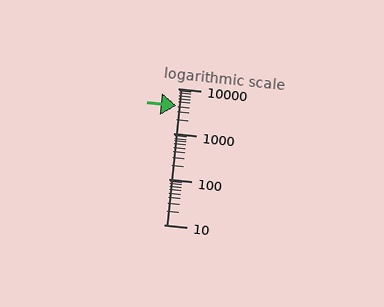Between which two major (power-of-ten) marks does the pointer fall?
The pointer is between 1000 and 10000.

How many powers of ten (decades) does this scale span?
The scale spans 3 decades, from 10 to 10000.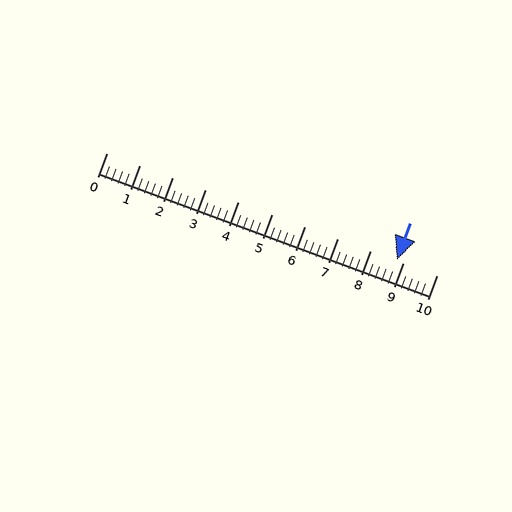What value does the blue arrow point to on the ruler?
The blue arrow points to approximately 8.8.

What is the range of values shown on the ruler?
The ruler shows values from 0 to 10.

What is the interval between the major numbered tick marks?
The major tick marks are spaced 1 units apart.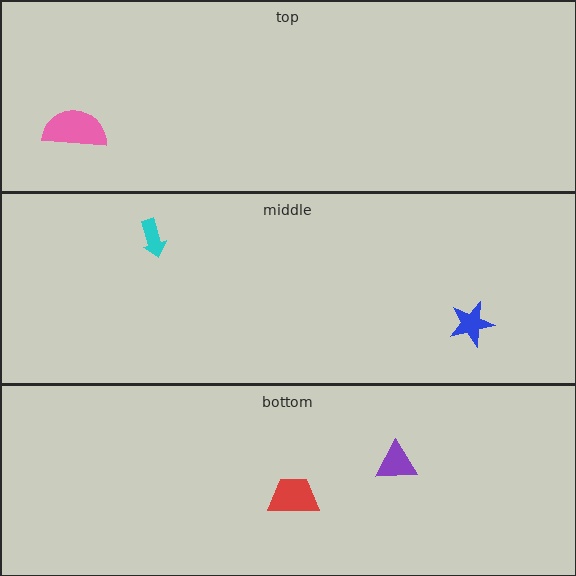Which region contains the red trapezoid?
The bottom region.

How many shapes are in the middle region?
2.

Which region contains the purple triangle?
The bottom region.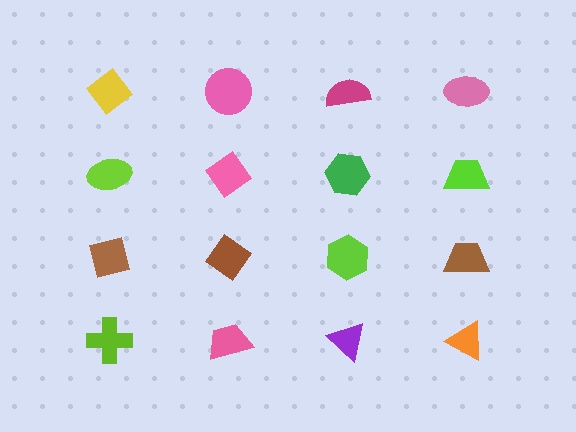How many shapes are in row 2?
4 shapes.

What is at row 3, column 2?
A brown diamond.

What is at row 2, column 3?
A green hexagon.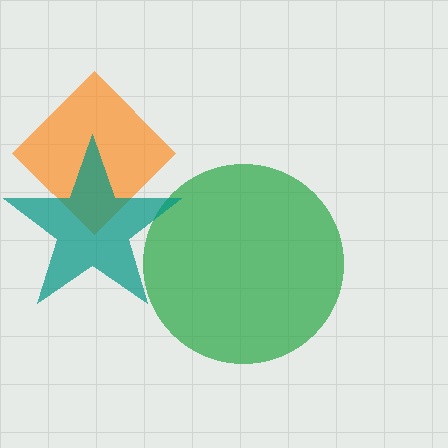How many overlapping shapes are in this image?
There are 3 overlapping shapes in the image.